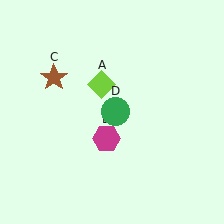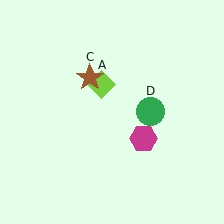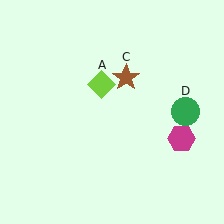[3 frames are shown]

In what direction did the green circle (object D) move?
The green circle (object D) moved right.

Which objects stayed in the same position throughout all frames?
Lime diamond (object A) remained stationary.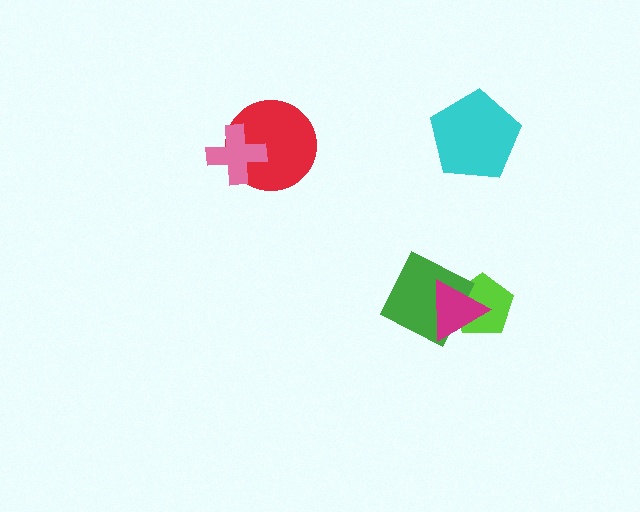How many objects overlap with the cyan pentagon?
0 objects overlap with the cyan pentagon.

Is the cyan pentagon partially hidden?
No, no other shape covers it.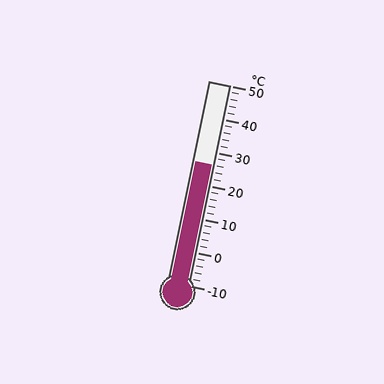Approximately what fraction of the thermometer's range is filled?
The thermometer is filled to approximately 60% of its range.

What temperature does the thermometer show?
The thermometer shows approximately 26°C.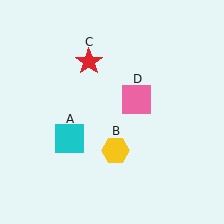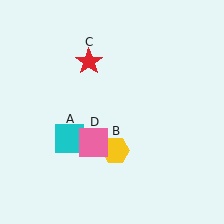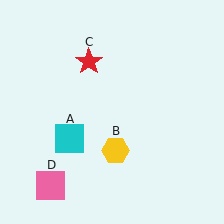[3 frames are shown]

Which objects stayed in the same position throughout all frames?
Cyan square (object A) and yellow hexagon (object B) and red star (object C) remained stationary.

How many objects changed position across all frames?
1 object changed position: pink square (object D).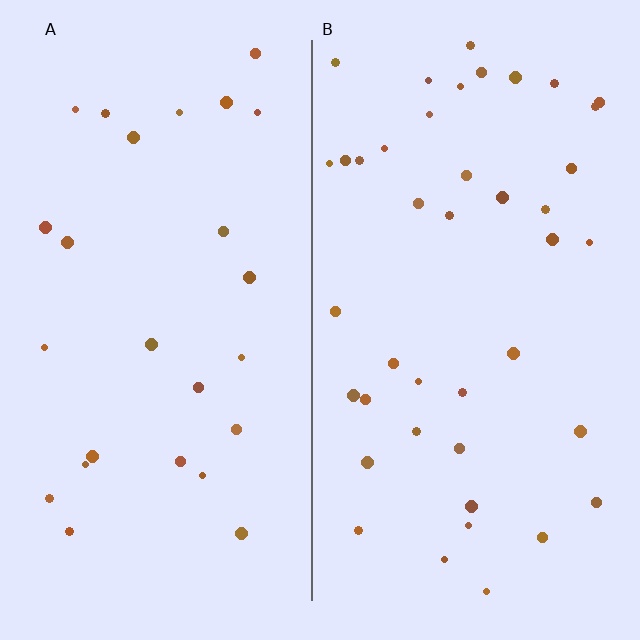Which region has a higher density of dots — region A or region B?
B (the right).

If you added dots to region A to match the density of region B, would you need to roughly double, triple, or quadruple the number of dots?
Approximately double.